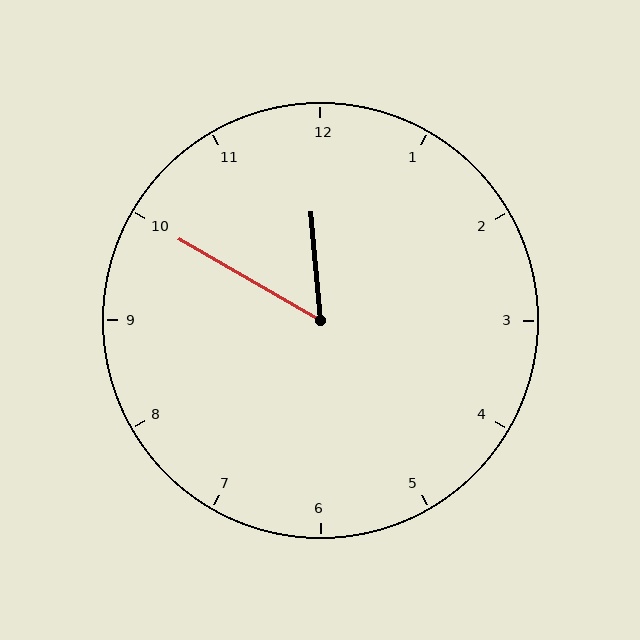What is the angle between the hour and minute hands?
Approximately 55 degrees.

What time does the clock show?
11:50.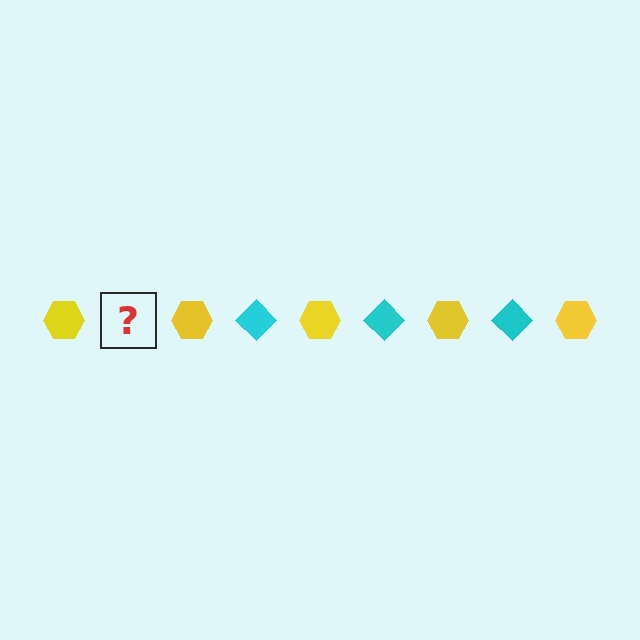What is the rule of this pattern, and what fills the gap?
The rule is that the pattern alternates between yellow hexagon and cyan diamond. The gap should be filled with a cyan diamond.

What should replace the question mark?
The question mark should be replaced with a cyan diamond.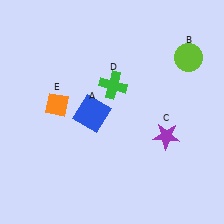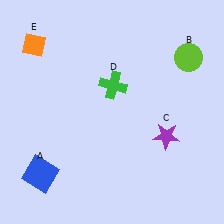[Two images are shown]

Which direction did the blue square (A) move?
The blue square (A) moved down.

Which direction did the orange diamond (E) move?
The orange diamond (E) moved up.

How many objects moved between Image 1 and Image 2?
2 objects moved between the two images.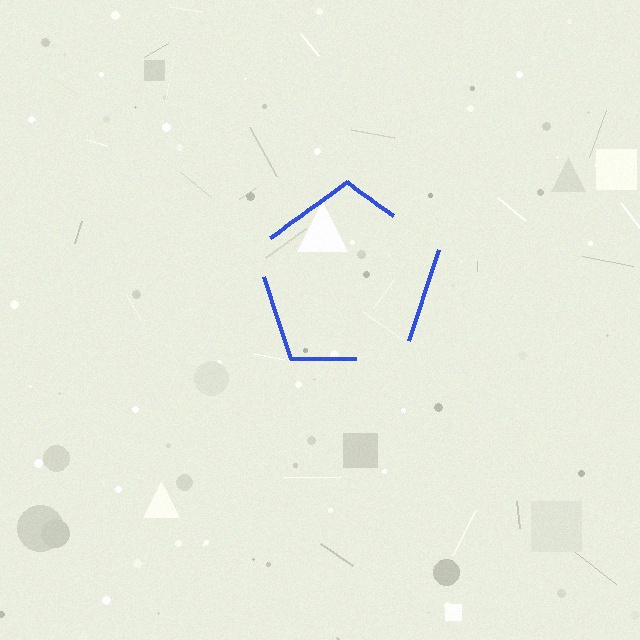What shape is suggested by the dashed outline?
The dashed outline suggests a pentagon.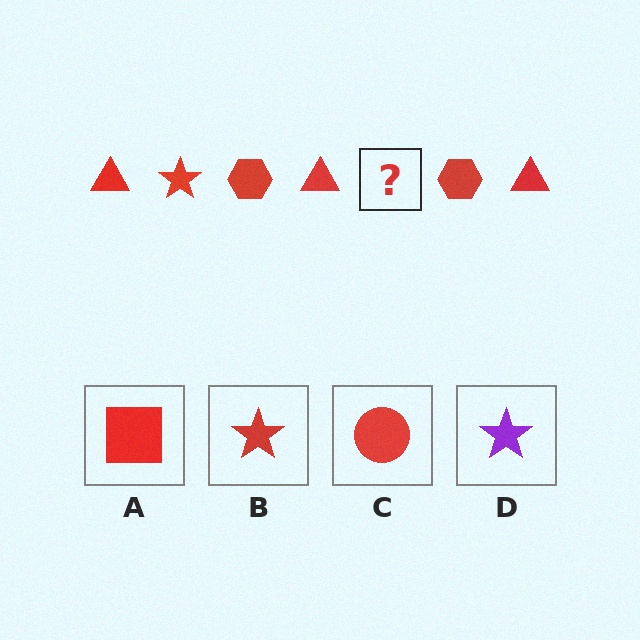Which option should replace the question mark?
Option B.